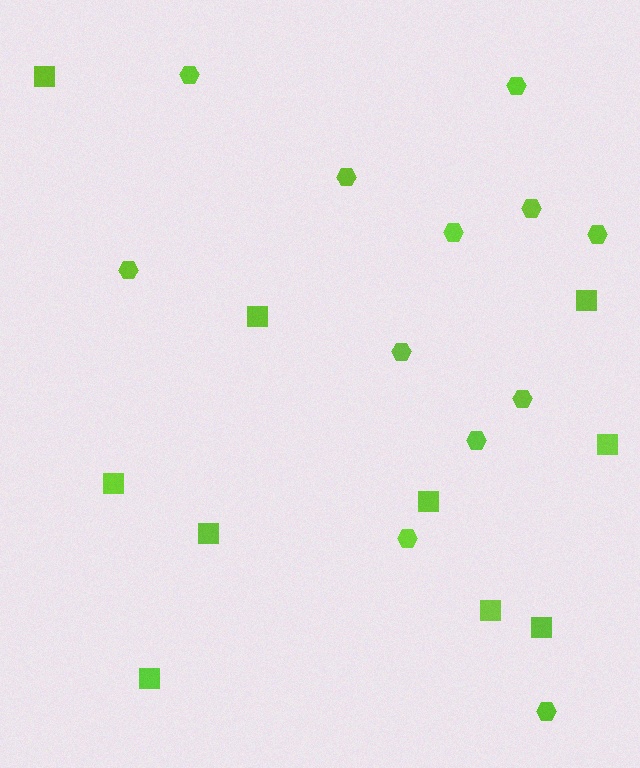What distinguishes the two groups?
There are 2 groups: one group of squares (10) and one group of hexagons (12).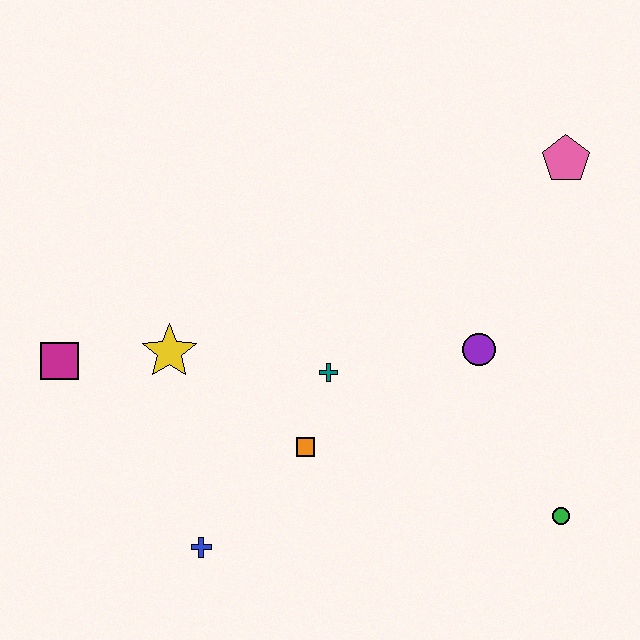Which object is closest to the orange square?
The teal cross is closest to the orange square.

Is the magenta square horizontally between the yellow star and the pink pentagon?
No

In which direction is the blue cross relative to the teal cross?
The blue cross is below the teal cross.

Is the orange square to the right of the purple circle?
No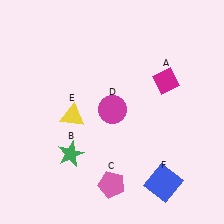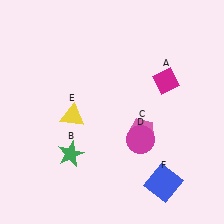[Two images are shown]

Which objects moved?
The objects that moved are: the pink pentagon (C), the magenta circle (D).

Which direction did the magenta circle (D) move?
The magenta circle (D) moved down.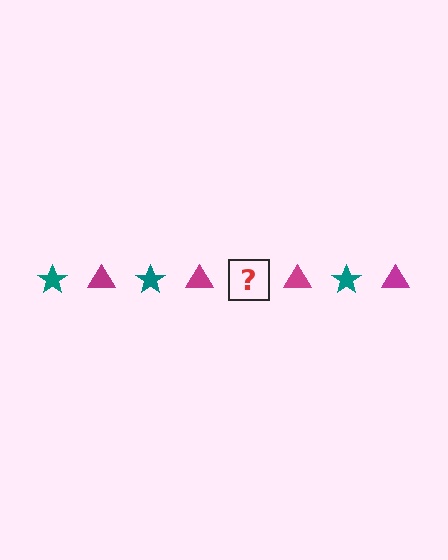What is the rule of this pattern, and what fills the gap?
The rule is that the pattern alternates between teal star and magenta triangle. The gap should be filled with a teal star.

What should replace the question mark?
The question mark should be replaced with a teal star.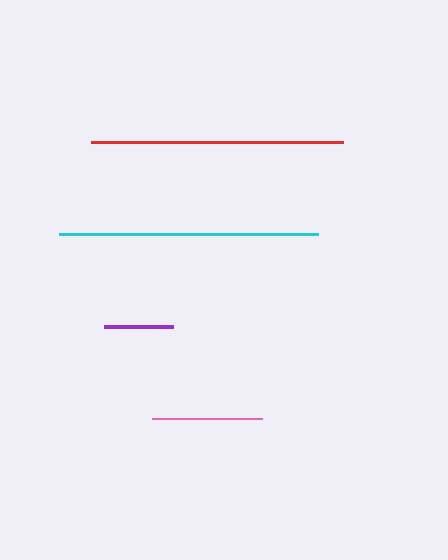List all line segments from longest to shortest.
From longest to shortest: cyan, red, pink, purple.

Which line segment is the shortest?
The purple line is the shortest at approximately 69 pixels.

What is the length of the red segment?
The red segment is approximately 251 pixels long.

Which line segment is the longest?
The cyan line is the longest at approximately 258 pixels.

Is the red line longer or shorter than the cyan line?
The cyan line is longer than the red line.